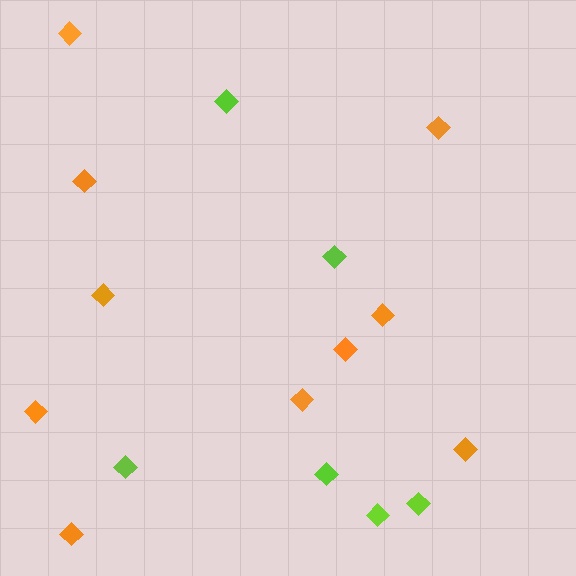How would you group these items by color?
There are 2 groups: one group of lime diamonds (6) and one group of orange diamonds (10).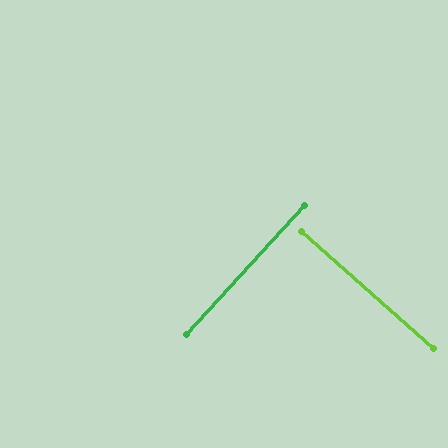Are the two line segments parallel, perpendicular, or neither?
Perpendicular — they meet at approximately 89°.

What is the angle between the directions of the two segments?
Approximately 89 degrees.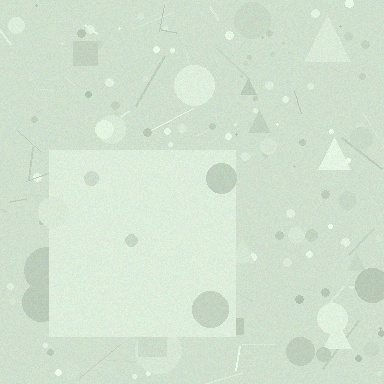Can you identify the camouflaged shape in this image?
The camouflaged shape is a square.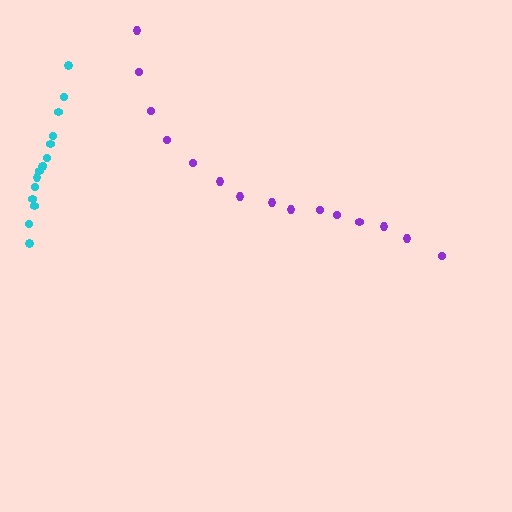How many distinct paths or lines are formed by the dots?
There are 2 distinct paths.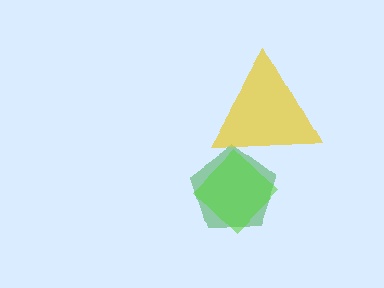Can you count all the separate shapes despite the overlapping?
Yes, there are 3 separate shapes.